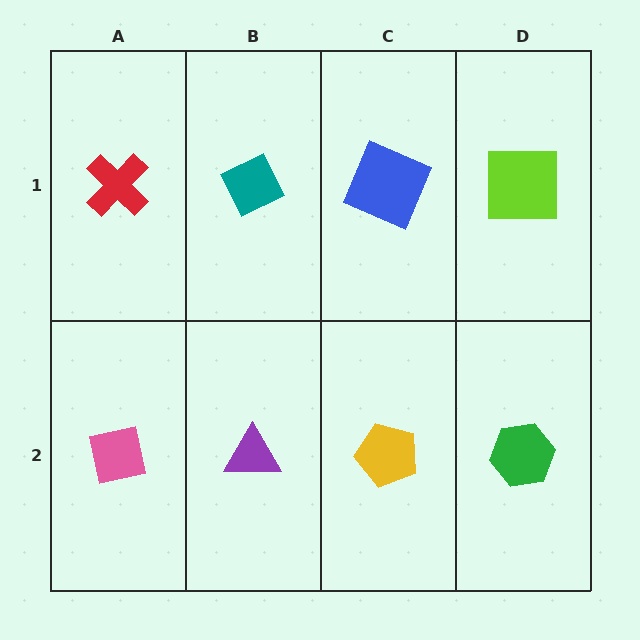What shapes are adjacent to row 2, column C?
A blue square (row 1, column C), a purple triangle (row 2, column B), a green hexagon (row 2, column D).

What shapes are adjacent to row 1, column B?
A purple triangle (row 2, column B), a red cross (row 1, column A), a blue square (row 1, column C).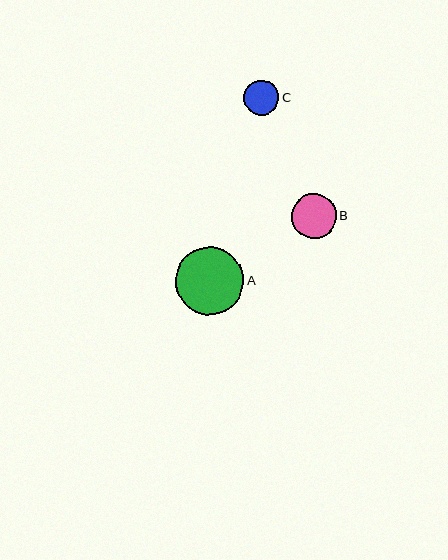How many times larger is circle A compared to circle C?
Circle A is approximately 1.9 times the size of circle C.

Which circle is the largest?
Circle A is the largest with a size of approximately 68 pixels.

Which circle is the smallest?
Circle C is the smallest with a size of approximately 35 pixels.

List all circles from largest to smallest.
From largest to smallest: A, B, C.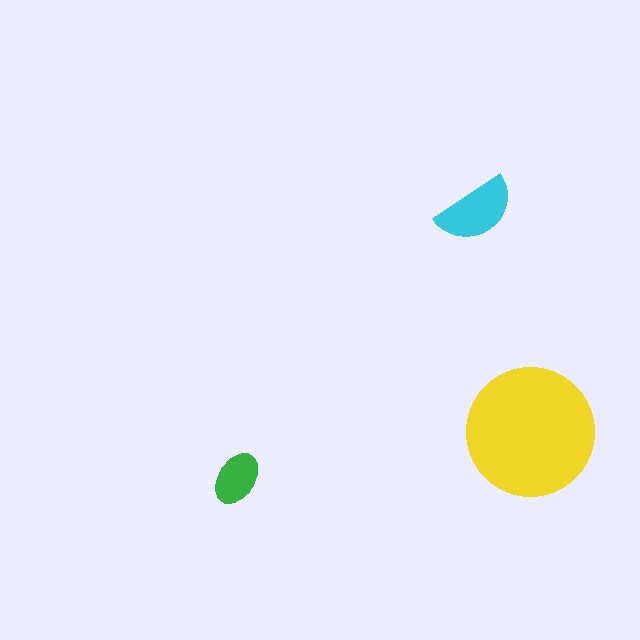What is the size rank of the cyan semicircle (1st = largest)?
2nd.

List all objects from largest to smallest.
The yellow circle, the cyan semicircle, the green ellipse.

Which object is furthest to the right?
The yellow circle is rightmost.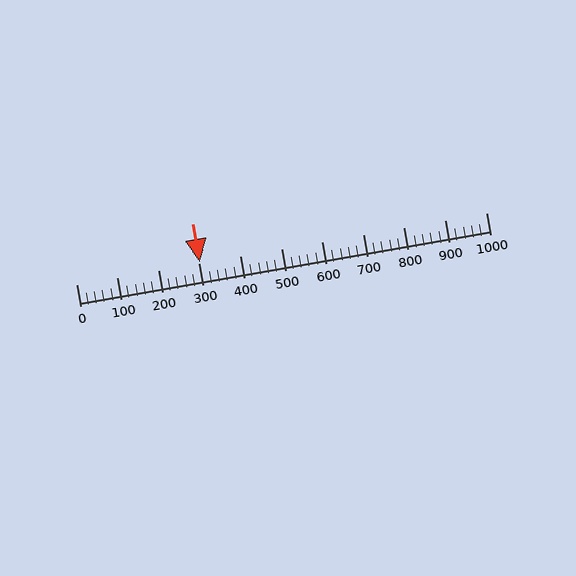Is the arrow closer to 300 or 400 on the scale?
The arrow is closer to 300.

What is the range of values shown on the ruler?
The ruler shows values from 0 to 1000.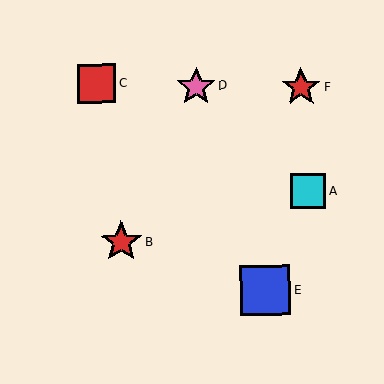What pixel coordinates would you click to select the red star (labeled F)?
Click at (301, 87) to select the red star F.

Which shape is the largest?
The blue square (labeled E) is the largest.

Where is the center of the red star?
The center of the red star is at (301, 87).